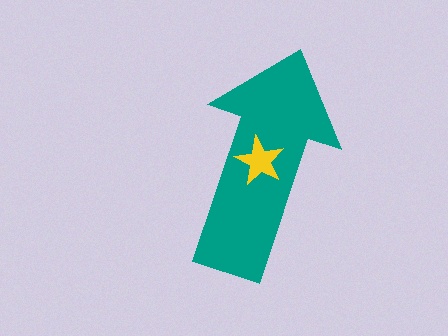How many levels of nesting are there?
2.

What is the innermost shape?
The yellow star.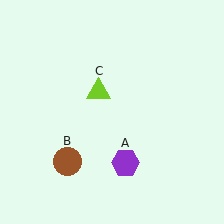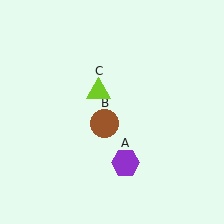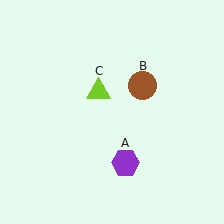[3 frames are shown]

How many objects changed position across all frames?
1 object changed position: brown circle (object B).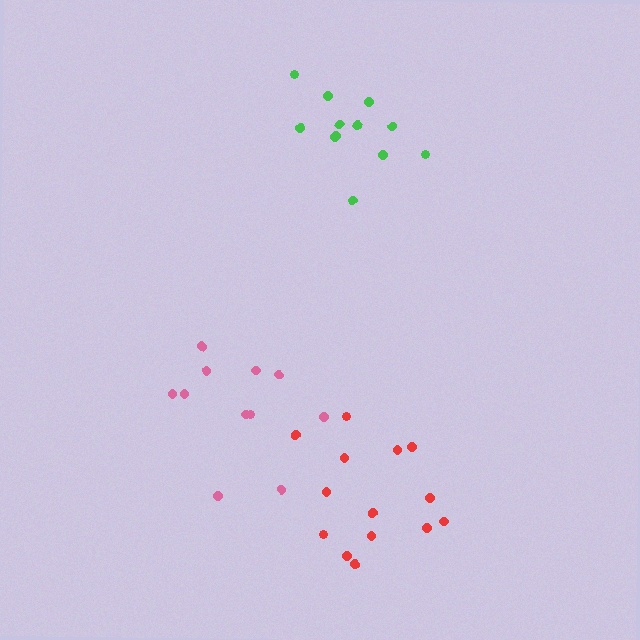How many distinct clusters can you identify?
There are 3 distinct clusters.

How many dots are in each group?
Group 1: 14 dots, Group 2: 11 dots, Group 3: 12 dots (37 total).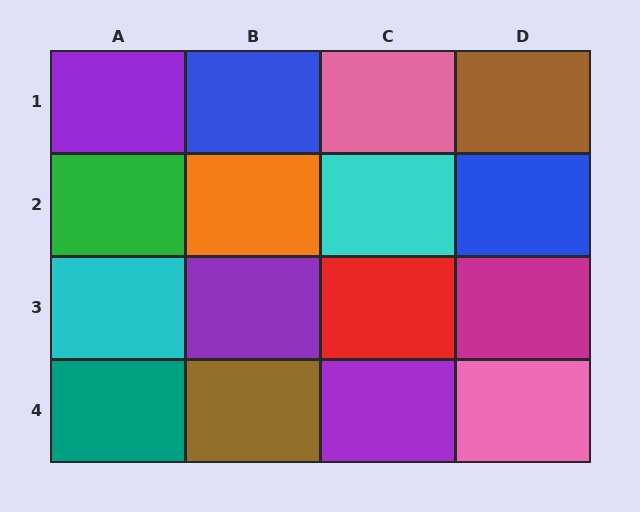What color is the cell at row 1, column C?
Pink.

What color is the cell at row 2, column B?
Orange.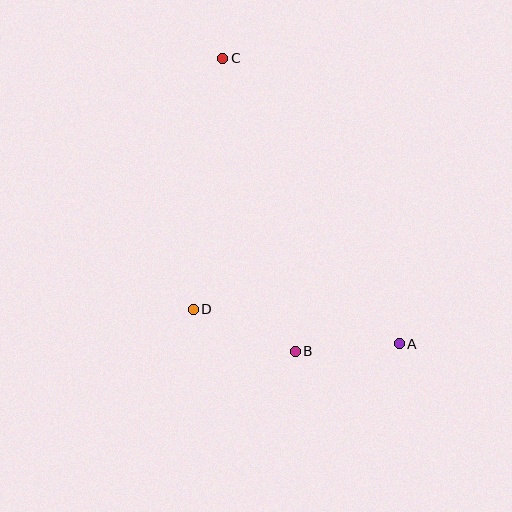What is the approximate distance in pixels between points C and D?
The distance between C and D is approximately 253 pixels.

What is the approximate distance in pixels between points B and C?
The distance between B and C is approximately 302 pixels.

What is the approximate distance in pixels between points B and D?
The distance between B and D is approximately 110 pixels.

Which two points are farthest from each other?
Points A and C are farthest from each other.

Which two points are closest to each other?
Points A and B are closest to each other.